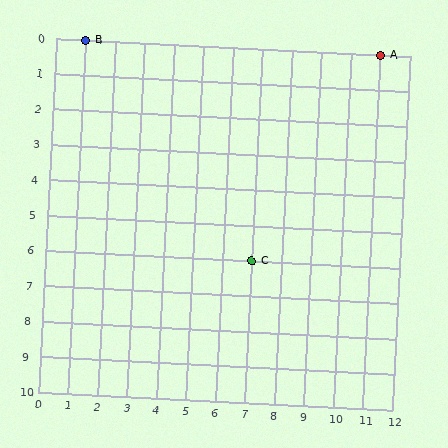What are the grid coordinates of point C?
Point C is at grid coordinates (7, 6).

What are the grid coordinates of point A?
Point A is at grid coordinates (11, 0).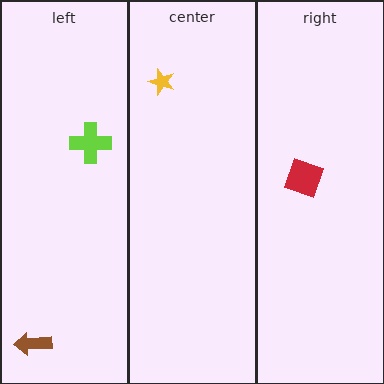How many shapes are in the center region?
1.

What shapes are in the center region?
The yellow star.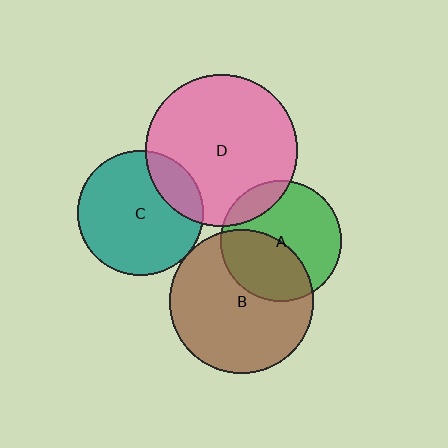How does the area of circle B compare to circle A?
Approximately 1.4 times.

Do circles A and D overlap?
Yes.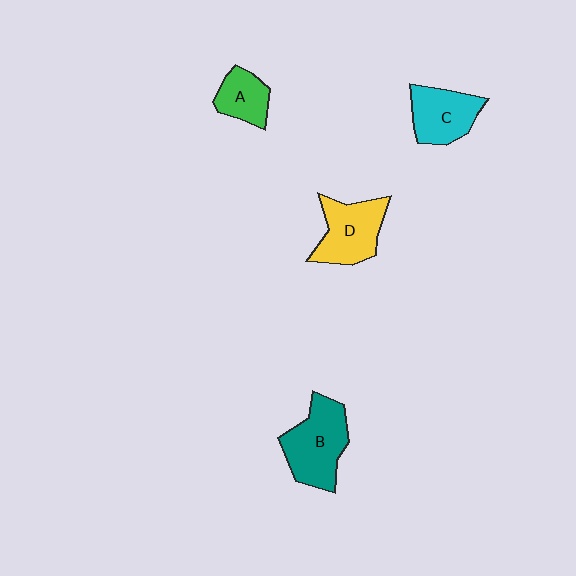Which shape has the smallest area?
Shape A (green).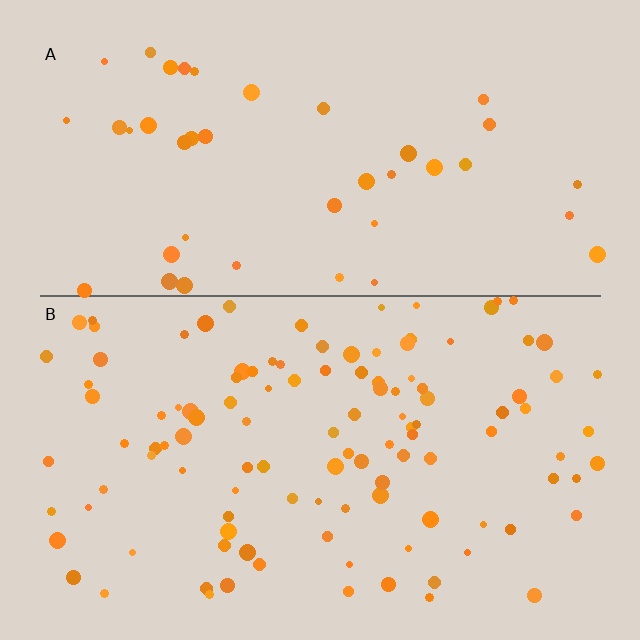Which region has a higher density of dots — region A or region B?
B (the bottom).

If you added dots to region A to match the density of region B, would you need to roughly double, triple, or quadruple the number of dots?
Approximately triple.